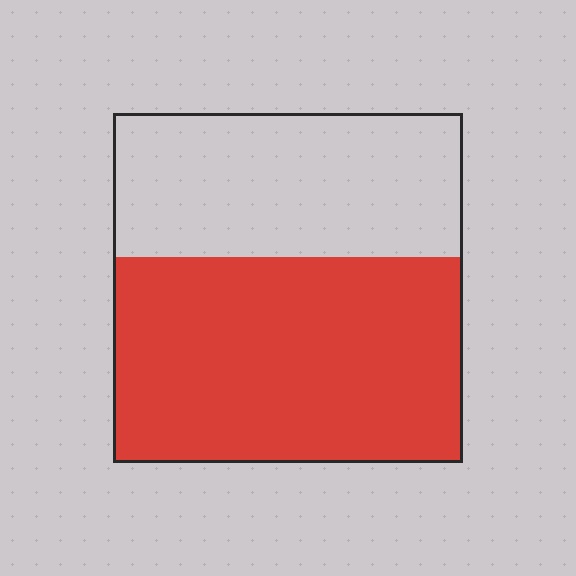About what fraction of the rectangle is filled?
About three fifths (3/5).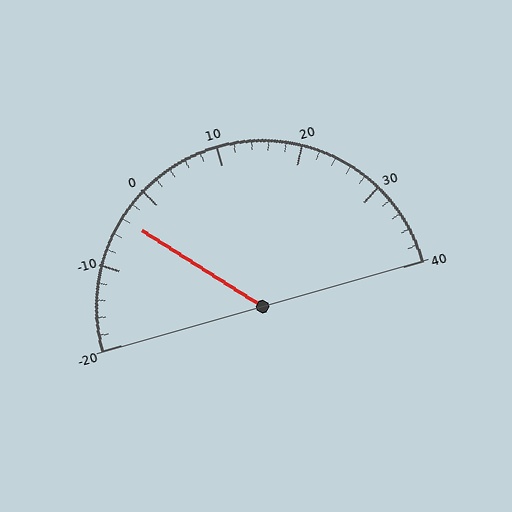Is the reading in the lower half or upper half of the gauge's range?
The reading is in the lower half of the range (-20 to 40).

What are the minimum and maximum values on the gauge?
The gauge ranges from -20 to 40.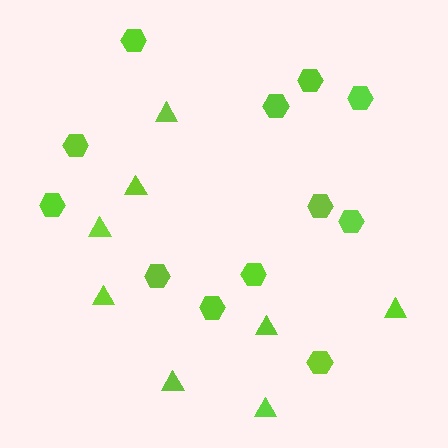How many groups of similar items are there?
There are 2 groups: one group of hexagons (12) and one group of triangles (8).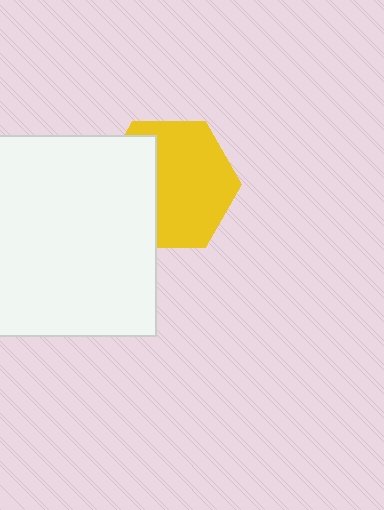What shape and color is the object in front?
The object in front is a white square.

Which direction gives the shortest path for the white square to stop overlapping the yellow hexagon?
Moving left gives the shortest separation.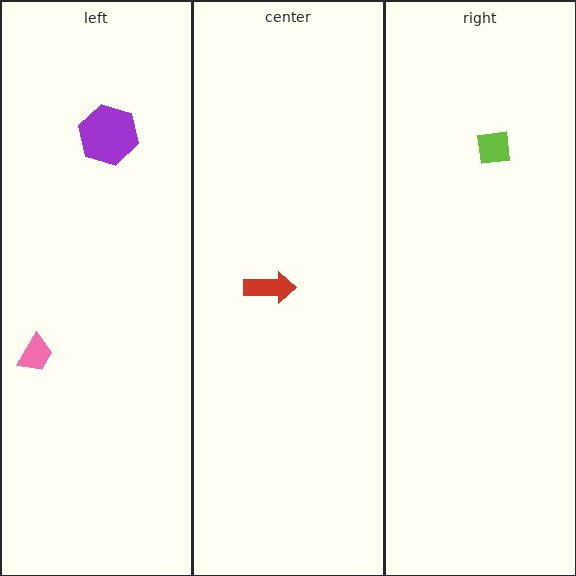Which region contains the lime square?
The right region.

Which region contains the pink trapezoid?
The left region.